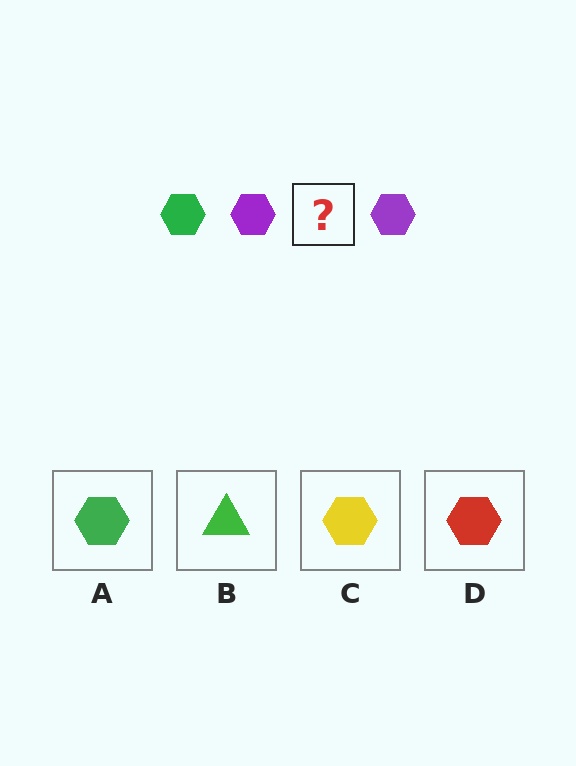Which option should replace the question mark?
Option A.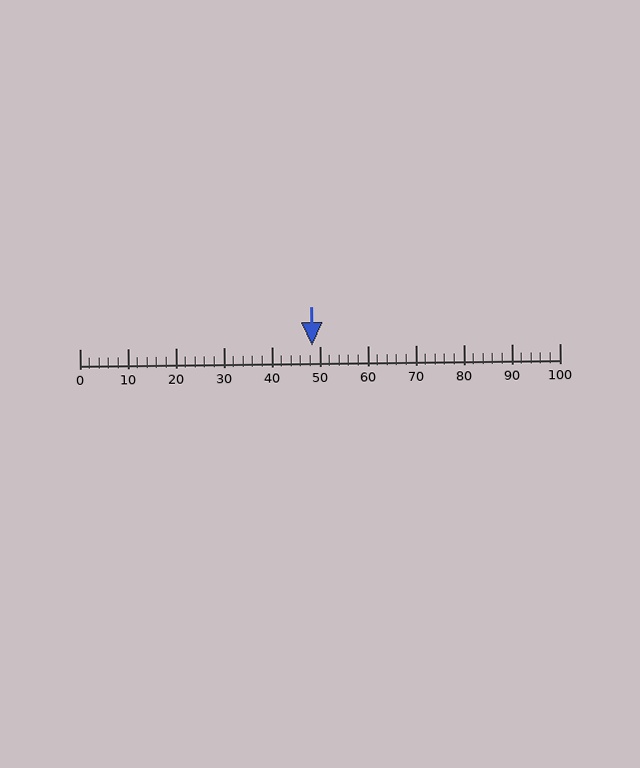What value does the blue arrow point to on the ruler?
The blue arrow points to approximately 48.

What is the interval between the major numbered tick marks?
The major tick marks are spaced 10 units apart.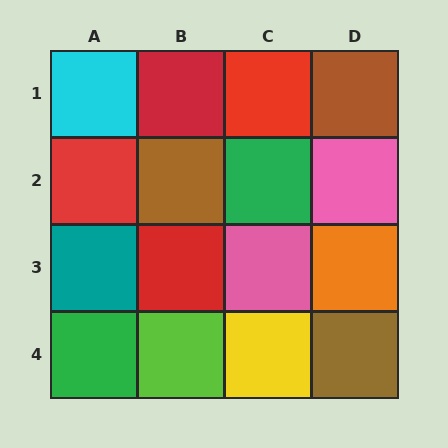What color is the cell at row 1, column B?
Red.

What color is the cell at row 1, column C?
Red.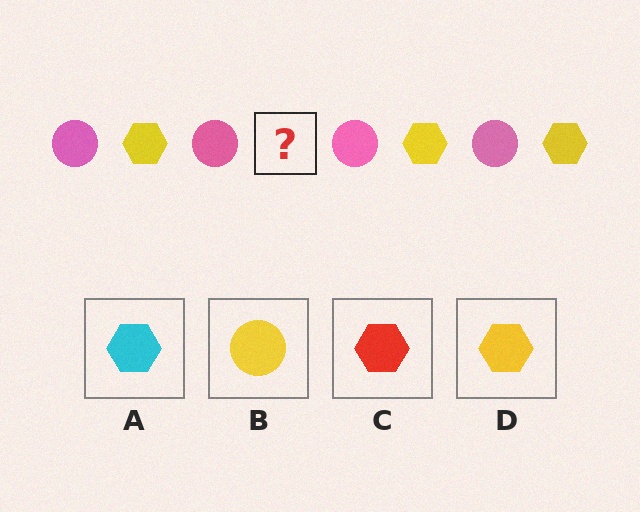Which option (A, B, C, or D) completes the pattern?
D.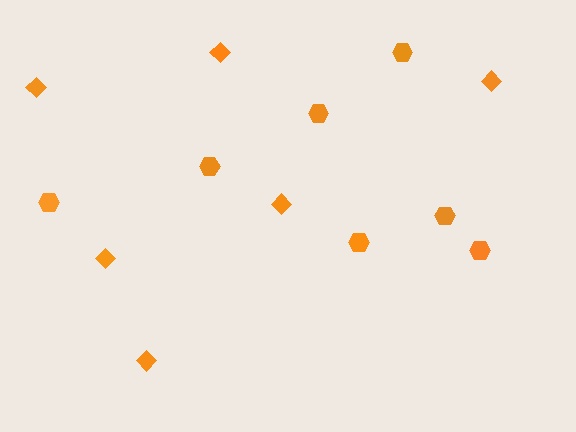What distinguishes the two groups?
There are 2 groups: one group of diamonds (6) and one group of hexagons (7).